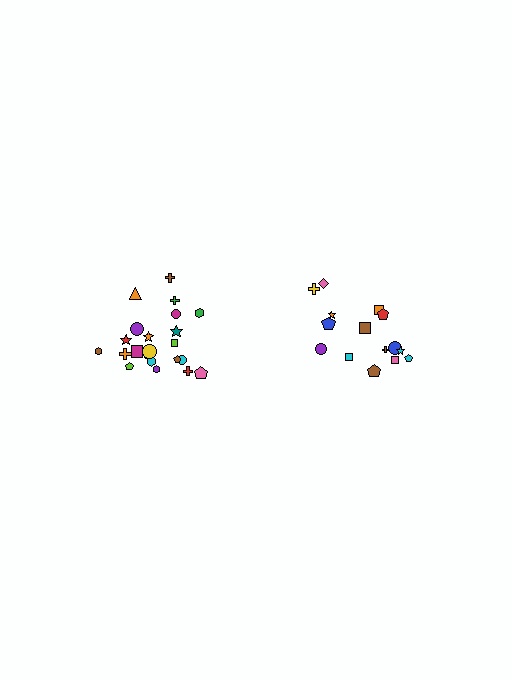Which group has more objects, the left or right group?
The left group.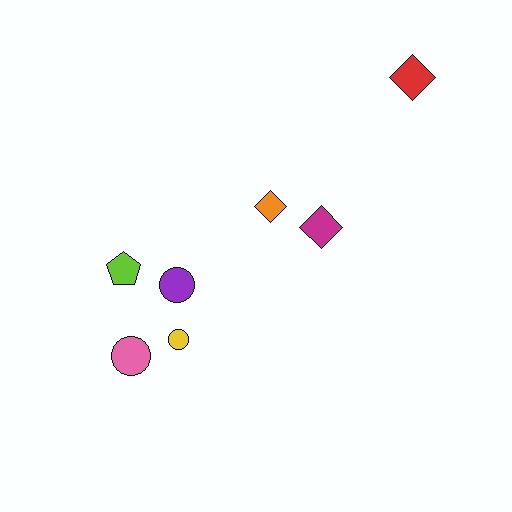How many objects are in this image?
There are 7 objects.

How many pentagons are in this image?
There is 1 pentagon.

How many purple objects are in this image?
There is 1 purple object.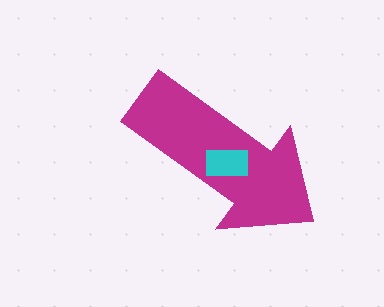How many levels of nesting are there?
2.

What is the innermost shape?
The cyan rectangle.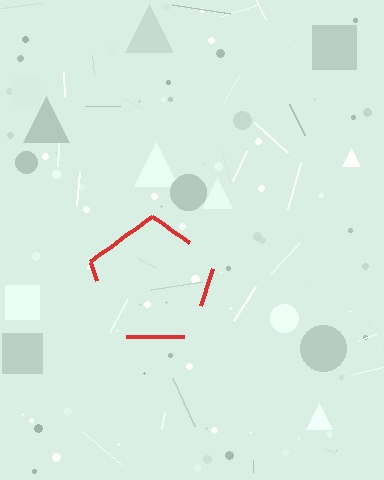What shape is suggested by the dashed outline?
The dashed outline suggests a pentagon.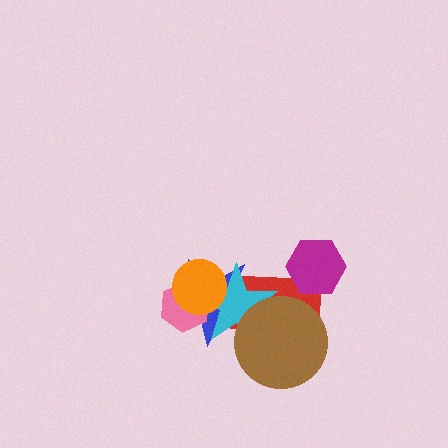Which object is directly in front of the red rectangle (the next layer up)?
The magenta hexagon is directly in front of the red rectangle.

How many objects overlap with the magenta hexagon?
1 object overlaps with the magenta hexagon.